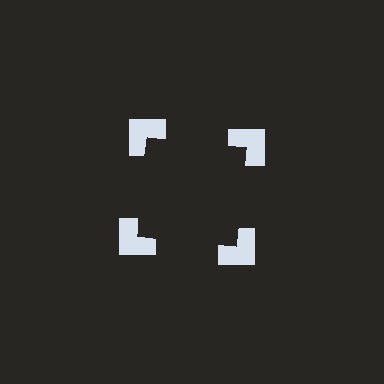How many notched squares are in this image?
There are 4 — one at each vertex of the illusory square.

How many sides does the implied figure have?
4 sides.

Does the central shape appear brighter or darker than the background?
It typically appears slightly darker than the background, even though no actual brightness change is drawn.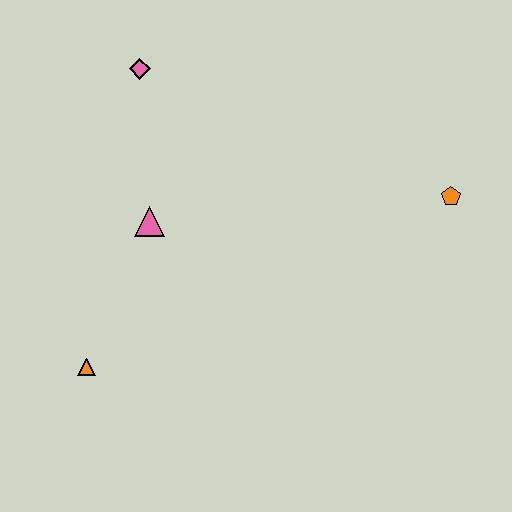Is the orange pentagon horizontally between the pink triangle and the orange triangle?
No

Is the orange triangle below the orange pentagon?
Yes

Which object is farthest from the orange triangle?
The orange pentagon is farthest from the orange triangle.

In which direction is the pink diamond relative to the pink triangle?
The pink diamond is above the pink triangle.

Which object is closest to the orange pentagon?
The pink triangle is closest to the orange pentagon.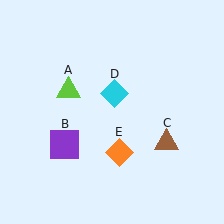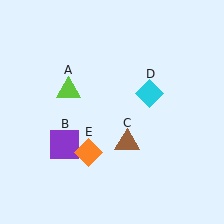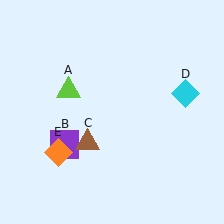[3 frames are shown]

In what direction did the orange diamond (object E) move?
The orange diamond (object E) moved left.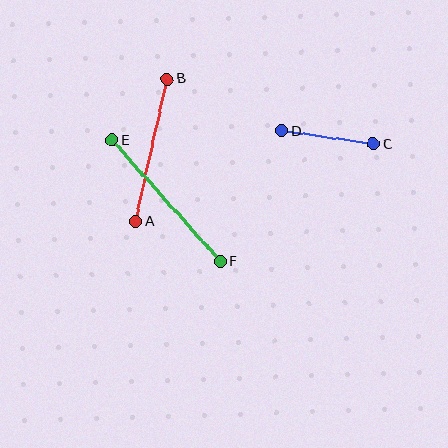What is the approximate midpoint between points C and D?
The midpoint is at approximately (328, 138) pixels.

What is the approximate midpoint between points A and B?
The midpoint is at approximately (151, 150) pixels.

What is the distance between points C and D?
The distance is approximately 92 pixels.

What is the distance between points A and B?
The distance is approximately 146 pixels.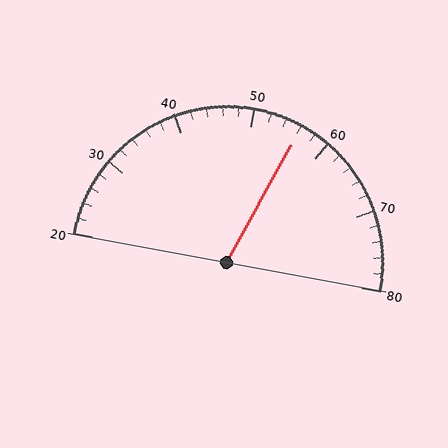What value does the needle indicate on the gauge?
The needle indicates approximately 56.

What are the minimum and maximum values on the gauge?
The gauge ranges from 20 to 80.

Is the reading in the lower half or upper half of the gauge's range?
The reading is in the upper half of the range (20 to 80).